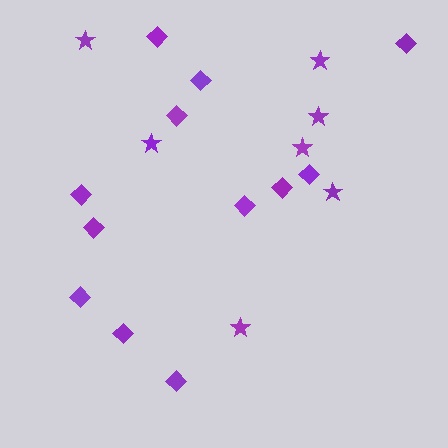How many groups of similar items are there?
There are 2 groups: one group of diamonds (12) and one group of stars (7).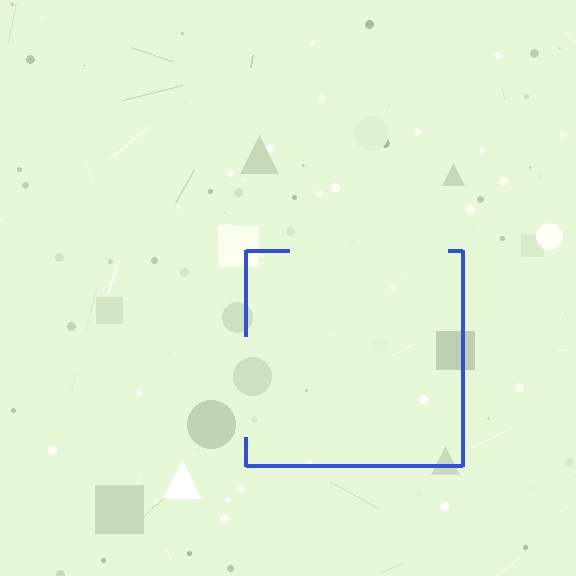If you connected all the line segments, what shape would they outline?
They would outline a square.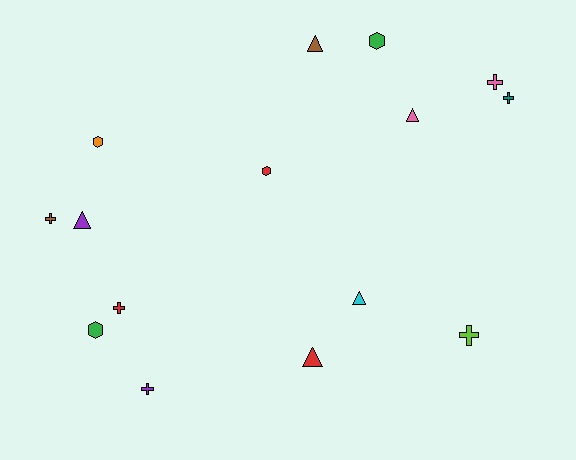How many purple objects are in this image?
There are 2 purple objects.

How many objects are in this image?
There are 15 objects.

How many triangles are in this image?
There are 5 triangles.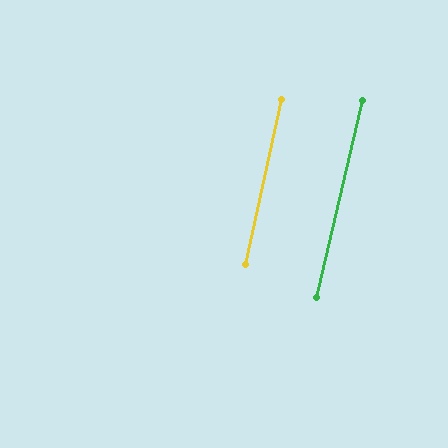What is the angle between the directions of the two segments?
Approximately 1 degree.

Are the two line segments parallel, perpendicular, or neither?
Parallel — their directions differ by only 0.7°.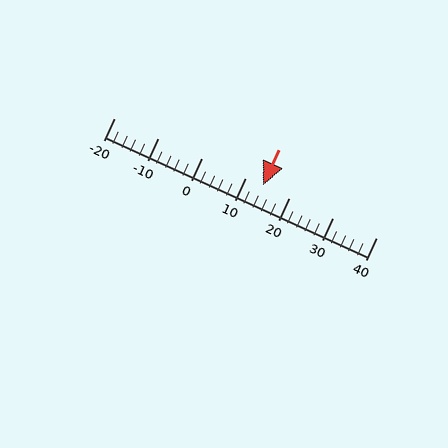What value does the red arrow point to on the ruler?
The red arrow points to approximately 14.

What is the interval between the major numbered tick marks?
The major tick marks are spaced 10 units apart.